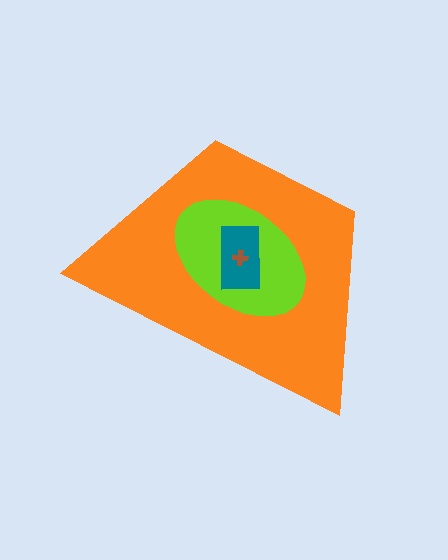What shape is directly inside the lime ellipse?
The teal rectangle.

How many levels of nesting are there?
4.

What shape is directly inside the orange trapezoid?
The lime ellipse.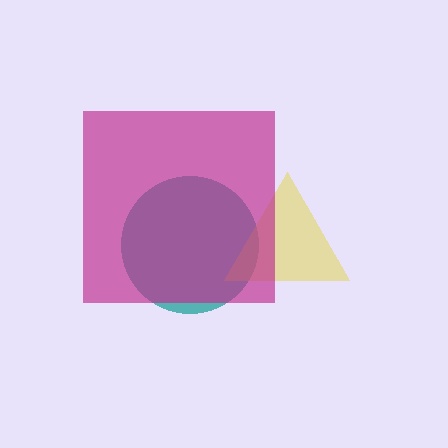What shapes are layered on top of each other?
The layered shapes are: a teal circle, a yellow triangle, a magenta square.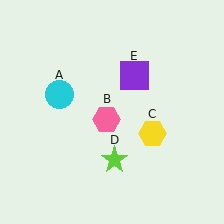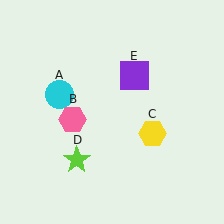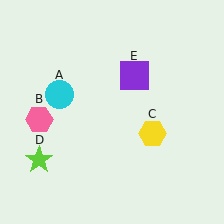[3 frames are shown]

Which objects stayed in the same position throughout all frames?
Cyan circle (object A) and yellow hexagon (object C) and purple square (object E) remained stationary.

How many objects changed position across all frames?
2 objects changed position: pink hexagon (object B), lime star (object D).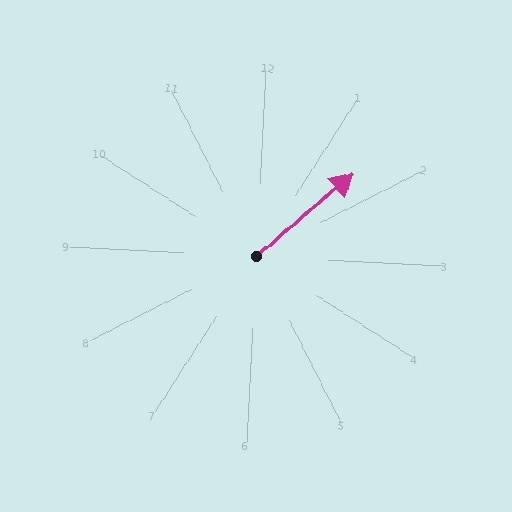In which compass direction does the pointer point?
Northeast.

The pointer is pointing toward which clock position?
Roughly 2 o'clock.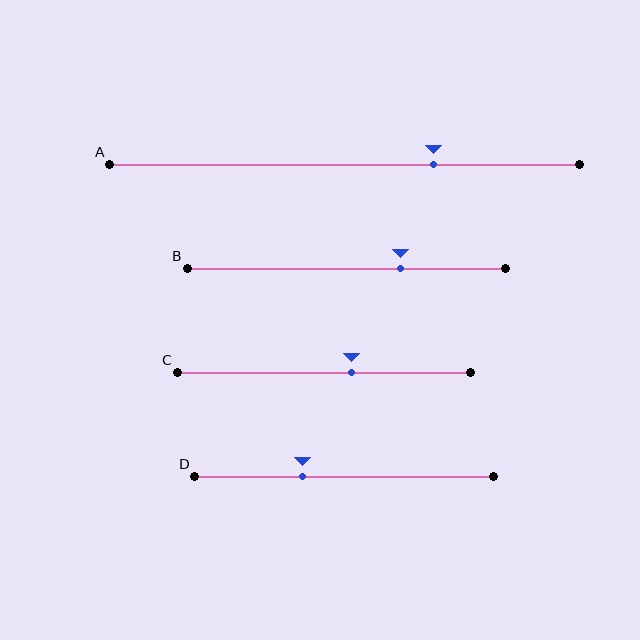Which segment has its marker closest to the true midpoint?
Segment C has its marker closest to the true midpoint.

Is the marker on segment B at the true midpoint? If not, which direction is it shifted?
No, the marker on segment B is shifted to the right by about 17% of the segment length.